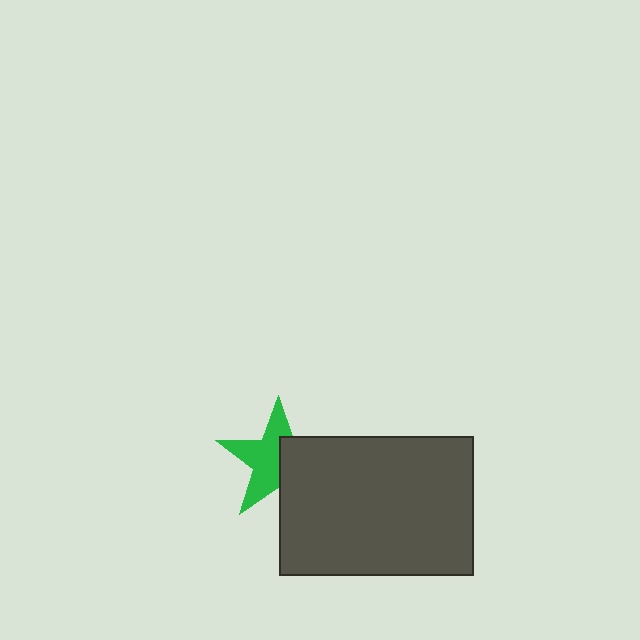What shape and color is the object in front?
The object in front is a dark gray rectangle.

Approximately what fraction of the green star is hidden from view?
Roughly 43% of the green star is hidden behind the dark gray rectangle.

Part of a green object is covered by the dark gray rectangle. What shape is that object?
It is a star.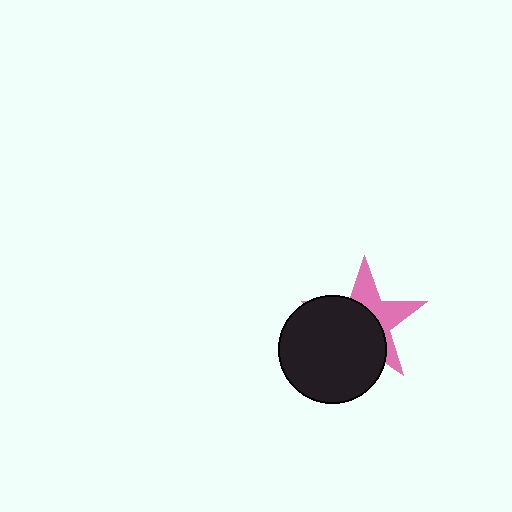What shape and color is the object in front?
The object in front is a black circle.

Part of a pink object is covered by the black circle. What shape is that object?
It is a star.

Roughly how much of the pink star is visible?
A small part of it is visible (roughly 41%).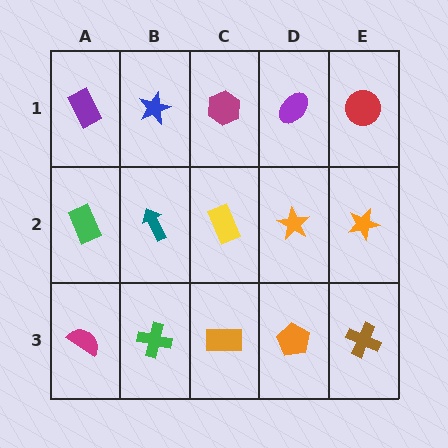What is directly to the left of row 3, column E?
An orange pentagon.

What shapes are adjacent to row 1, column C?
A yellow rectangle (row 2, column C), a blue star (row 1, column B), a purple ellipse (row 1, column D).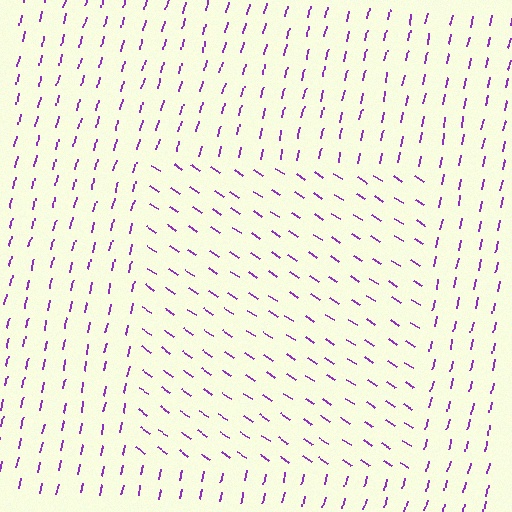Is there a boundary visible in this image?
Yes, there is a texture boundary formed by a change in line orientation.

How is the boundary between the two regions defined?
The boundary is defined purely by a change in line orientation (approximately 68 degrees difference). All lines are the same color and thickness.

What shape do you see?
I see a rectangle.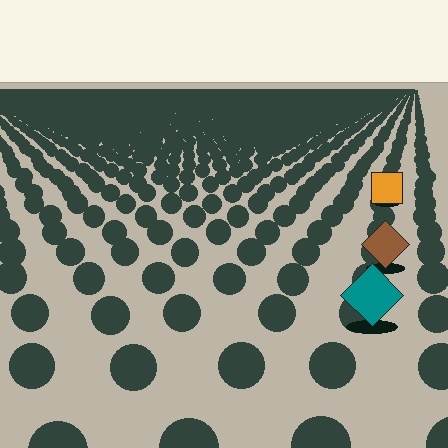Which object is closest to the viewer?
The teal diamond is closest. The texture marks near it are larger and more spread out.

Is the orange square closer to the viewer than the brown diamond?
No. The brown diamond is closer — you can tell from the texture gradient: the ground texture is coarser near it.